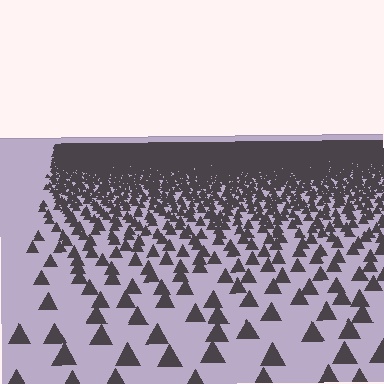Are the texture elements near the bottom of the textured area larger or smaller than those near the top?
Larger. Near the bottom, elements are closer to the viewer and appear at a bigger on-screen size.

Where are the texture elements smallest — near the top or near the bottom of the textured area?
Near the top.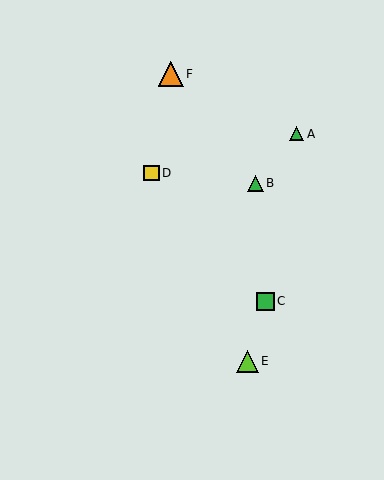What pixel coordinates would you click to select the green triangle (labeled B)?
Click at (255, 183) to select the green triangle B.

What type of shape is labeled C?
Shape C is a green square.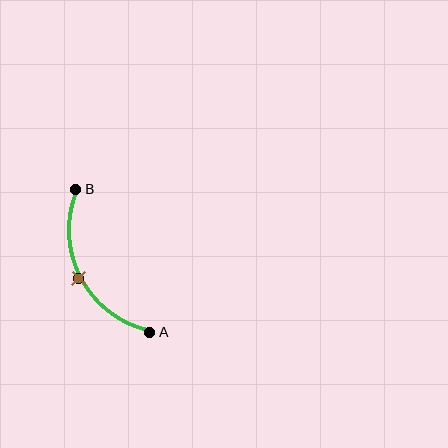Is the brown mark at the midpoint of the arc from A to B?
Yes. The brown mark lies on the arc at equal arc-length from both A and B — it is the arc midpoint.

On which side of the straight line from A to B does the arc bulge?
The arc bulges to the left of the straight line connecting A and B.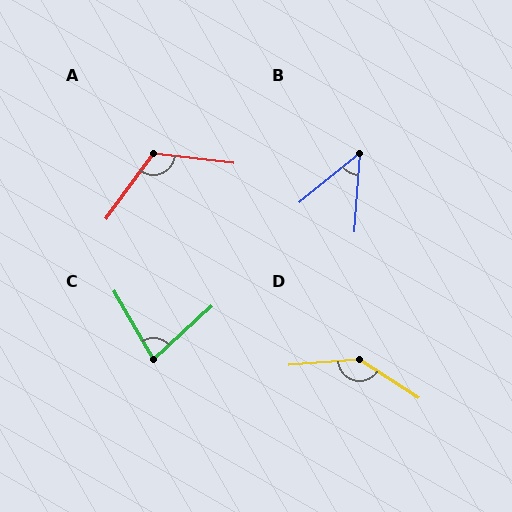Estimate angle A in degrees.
Approximately 119 degrees.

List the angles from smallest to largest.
B (47°), C (78°), A (119°), D (143°).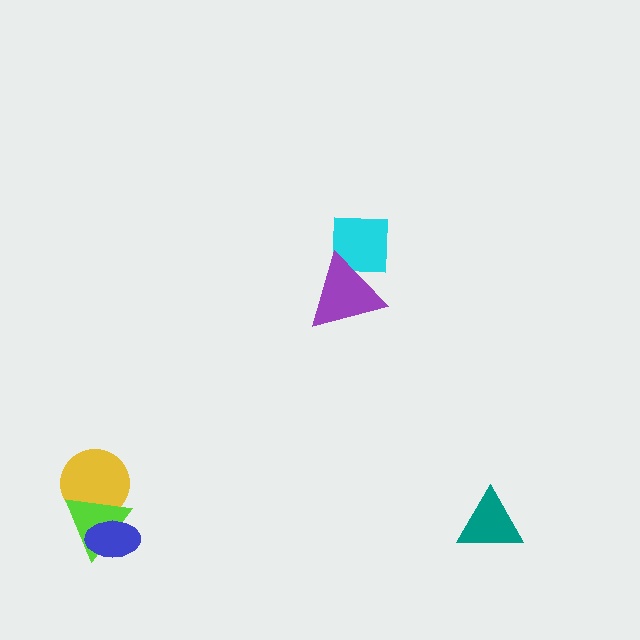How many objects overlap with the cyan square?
1 object overlaps with the cyan square.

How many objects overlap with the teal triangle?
0 objects overlap with the teal triangle.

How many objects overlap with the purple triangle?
1 object overlaps with the purple triangle.